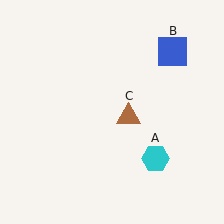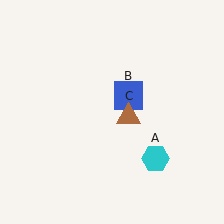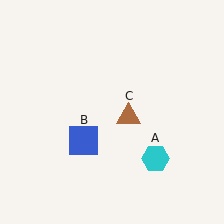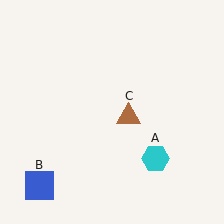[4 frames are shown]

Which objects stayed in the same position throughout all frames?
Cyan hexagon (object A) and brown triangle (object C) remained stationary.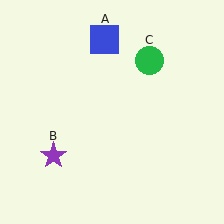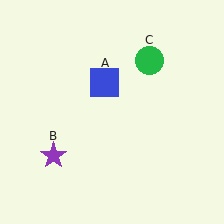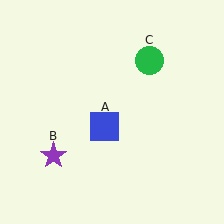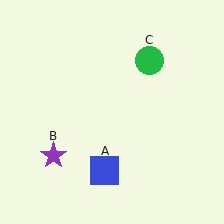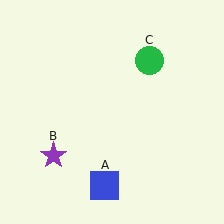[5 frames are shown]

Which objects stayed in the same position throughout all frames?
Purple star (object B) and green circle (object C) remained stationary.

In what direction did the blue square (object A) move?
The blue square (object A) moved down.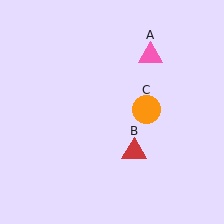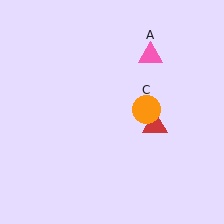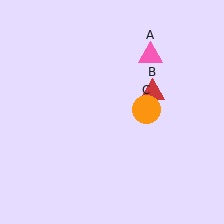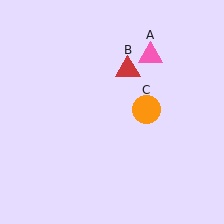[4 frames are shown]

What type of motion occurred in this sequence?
The red triangle (object B) rotated counterclockwise around the center of the scene.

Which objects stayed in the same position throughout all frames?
Pink triangle (object A) and orange circle (object C) remained stationary.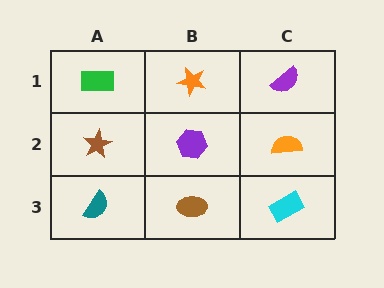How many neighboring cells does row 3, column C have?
2.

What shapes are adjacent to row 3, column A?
A brown star (row 2, column A), a brown ellipse (row 3, column B).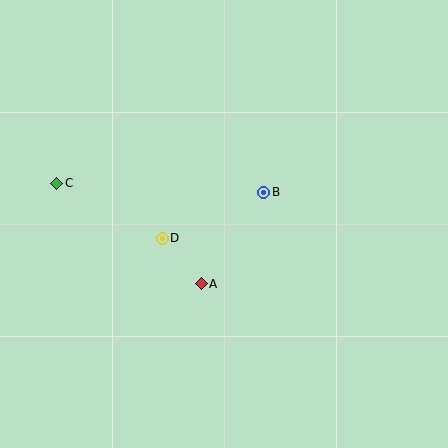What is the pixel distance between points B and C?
The distance between B and C is 207 pixels.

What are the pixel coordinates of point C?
Point C is at (57, 183).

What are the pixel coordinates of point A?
Point A is at (201, 284).